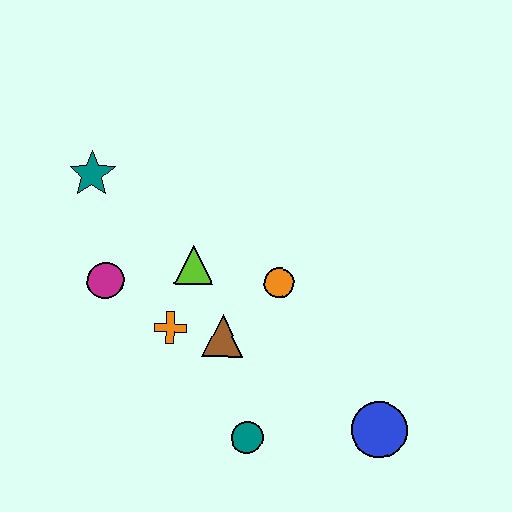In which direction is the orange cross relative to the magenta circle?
The orange cross is to the right of the magenta circle.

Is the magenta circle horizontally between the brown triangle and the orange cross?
No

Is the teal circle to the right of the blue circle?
No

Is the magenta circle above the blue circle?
Yes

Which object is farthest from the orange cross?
The blue circle is farthest from the orange cross.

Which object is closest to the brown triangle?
The orange cross is closest to the brown triangle.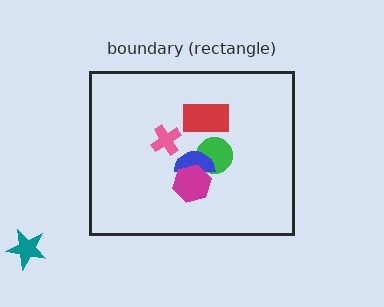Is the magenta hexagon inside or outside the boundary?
Inside.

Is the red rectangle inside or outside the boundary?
Inside.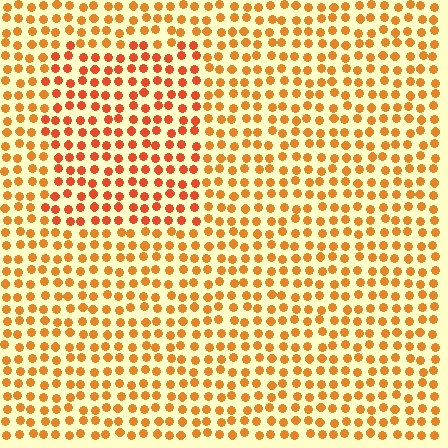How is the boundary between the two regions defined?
The boundary is defined purely by a slight shift in hue (about 19 degrees). Spacing, size, and orientation are identical on both sides.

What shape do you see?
I see a rectangle.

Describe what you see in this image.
The image is filled with small orange elements in a uniform arrangement. A rectangle-shaped region is visible where the elements are tinted to a slightly different hue, forming a subtle color boundary.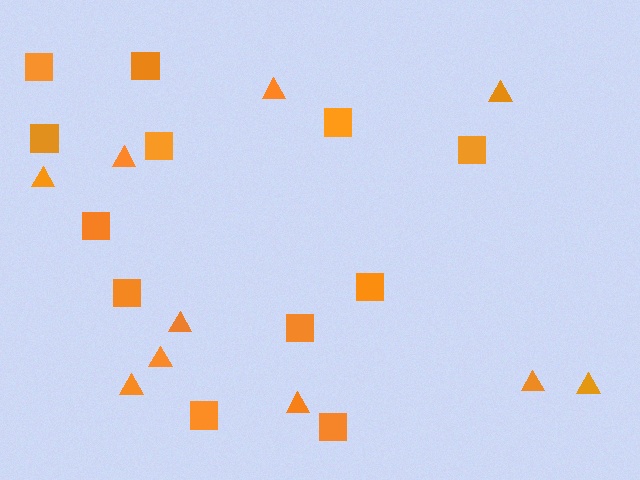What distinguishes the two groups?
There are 2 groups: one group of squares (12) and one group of triangles (10).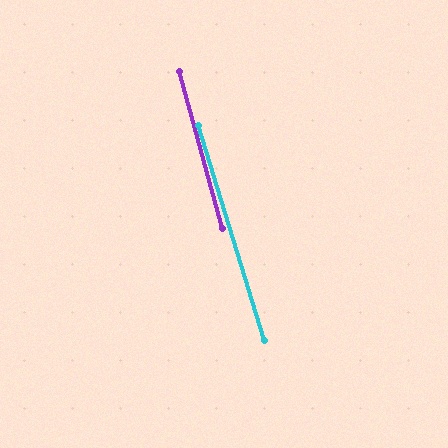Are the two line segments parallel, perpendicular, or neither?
Parallel — their directions differ by only 1.9°.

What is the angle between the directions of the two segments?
Approximately 2 degrees.